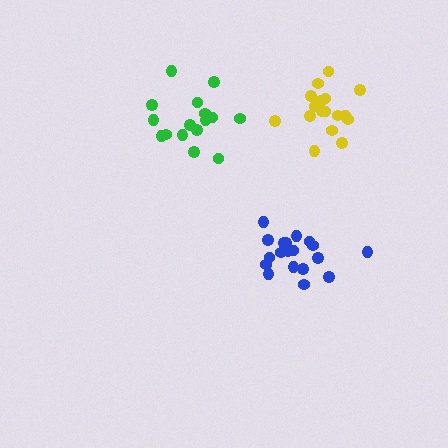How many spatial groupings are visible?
There are 3 spatial groupings.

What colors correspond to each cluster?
The clusters are colored: yellow, blue, green.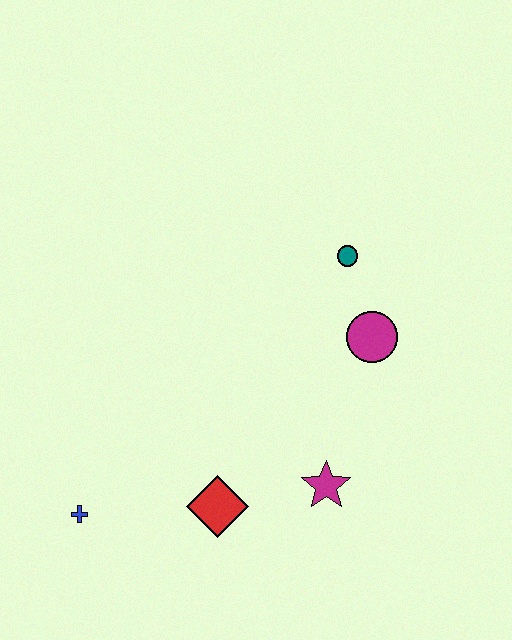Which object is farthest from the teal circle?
The blue cross is farthest from the teal circle.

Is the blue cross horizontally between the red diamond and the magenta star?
No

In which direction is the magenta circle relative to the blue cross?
The magenta circle is to the right of the blue cross.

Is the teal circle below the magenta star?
No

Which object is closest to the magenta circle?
The teal circle is closest to the magenta circle.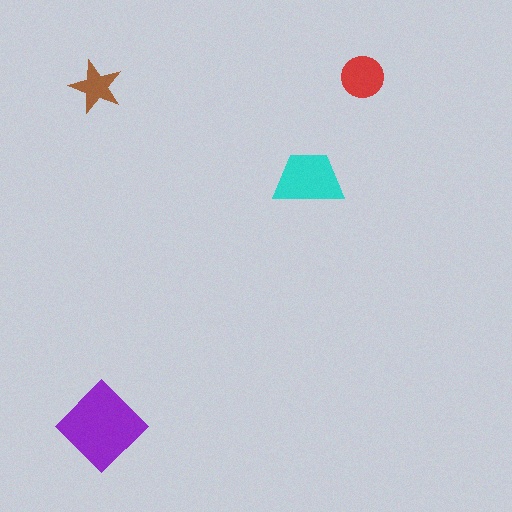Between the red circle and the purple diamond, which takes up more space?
The purple diamond.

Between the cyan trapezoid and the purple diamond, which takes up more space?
The purple diamond.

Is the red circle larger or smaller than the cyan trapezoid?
Smaller.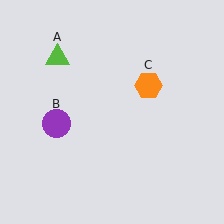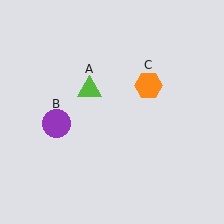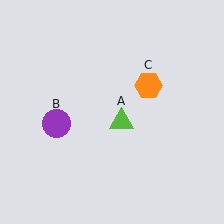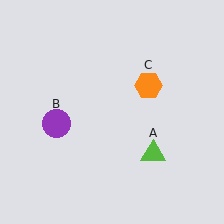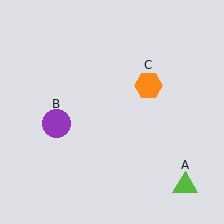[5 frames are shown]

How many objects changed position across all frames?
1 object changed position: lime triangle (object A).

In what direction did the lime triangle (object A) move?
The lime triangle (object A) moved down and to the right.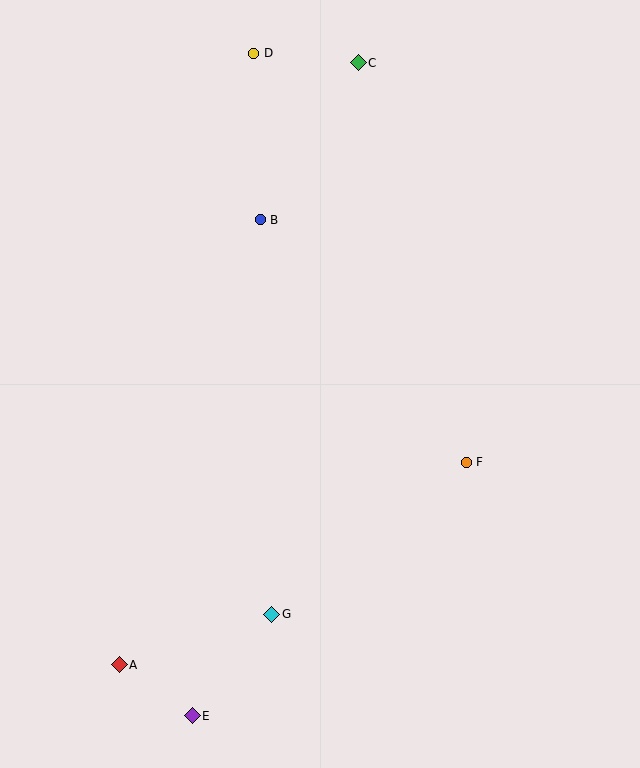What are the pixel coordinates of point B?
Point B is at (260, 220).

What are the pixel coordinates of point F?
Point F is at (466, 462).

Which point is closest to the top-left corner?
Point D is closest to the top-left corner.